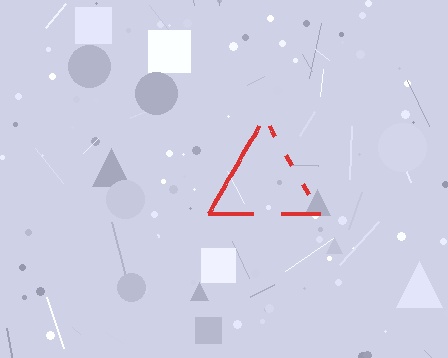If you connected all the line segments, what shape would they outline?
They would outline a triangle.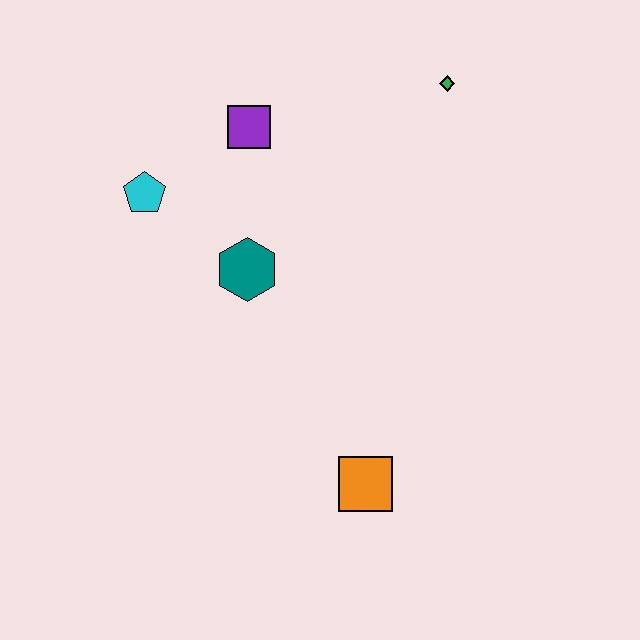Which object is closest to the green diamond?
The purple square is closest to the green diamond.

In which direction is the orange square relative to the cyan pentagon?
The orange square is below the cyan pentagon.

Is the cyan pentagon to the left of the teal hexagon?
Yes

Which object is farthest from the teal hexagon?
The green diamond is farthest from the teal hexagon.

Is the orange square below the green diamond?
Yes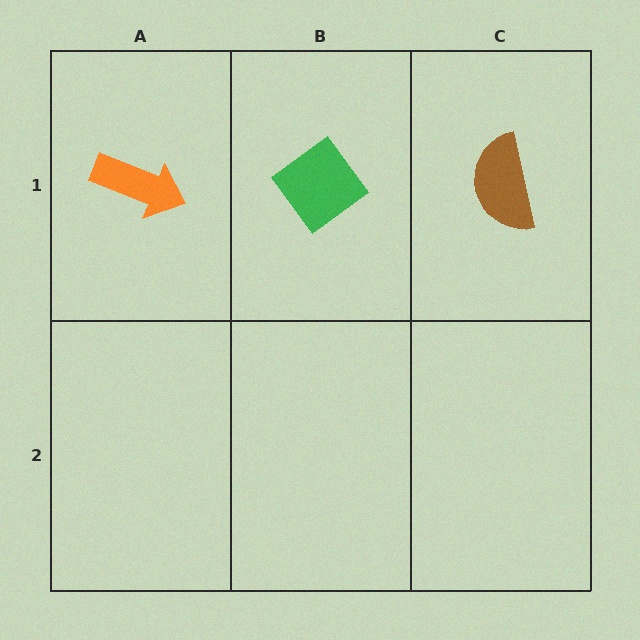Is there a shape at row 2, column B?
No, that cell is empty.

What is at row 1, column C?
A brown semicircle.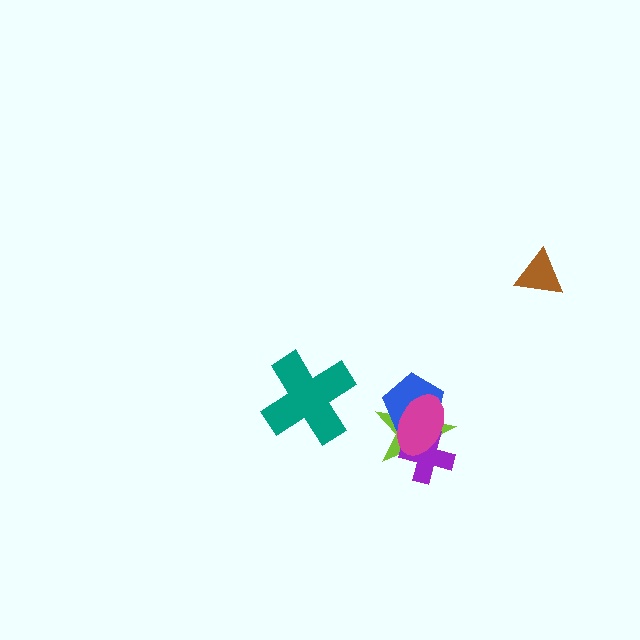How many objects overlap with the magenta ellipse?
3 objects overlap with the magenta ellipse.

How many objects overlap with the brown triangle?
0 objects overlap with the brown triangle.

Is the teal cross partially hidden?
No, no other shape covers it.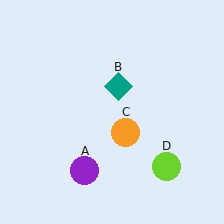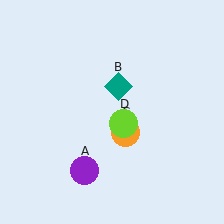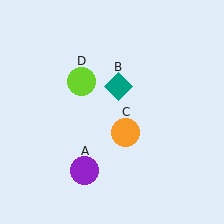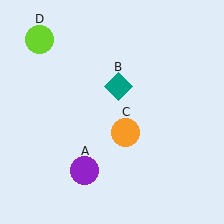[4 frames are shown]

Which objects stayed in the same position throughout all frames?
Purple circle (object A) and teal diamond (object B) and orange circle (object C) remained stationary.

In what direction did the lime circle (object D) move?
The lime circle (object D) moved up and to the left.